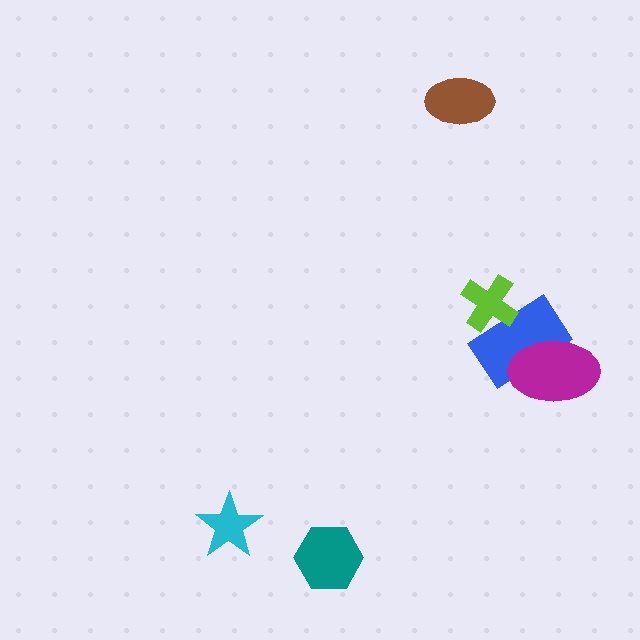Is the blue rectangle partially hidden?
Yes, it is partially covered by another shape.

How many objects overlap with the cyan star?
0 objects overlap with the cyan star.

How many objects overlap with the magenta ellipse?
1 object overlaps with the magenta ellipse.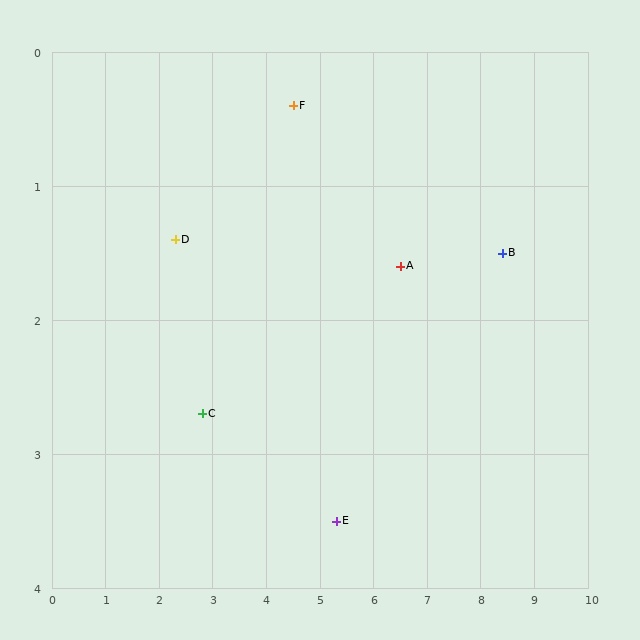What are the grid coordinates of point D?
Point D is at approximately (2.3, 1.4).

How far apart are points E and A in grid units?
Points E and A are about 2.2 grid units apart.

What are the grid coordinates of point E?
Point E is at approximately (5.3, 3.5).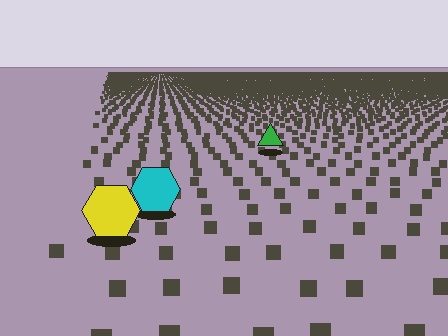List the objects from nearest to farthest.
From nearest to farthest: the yellow hexagon, the cyan hexagon, the green triangle.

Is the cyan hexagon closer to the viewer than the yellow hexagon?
No. The yellow hexagon is closer — you can tell from the texture gradient: the ground texture is coarser near it.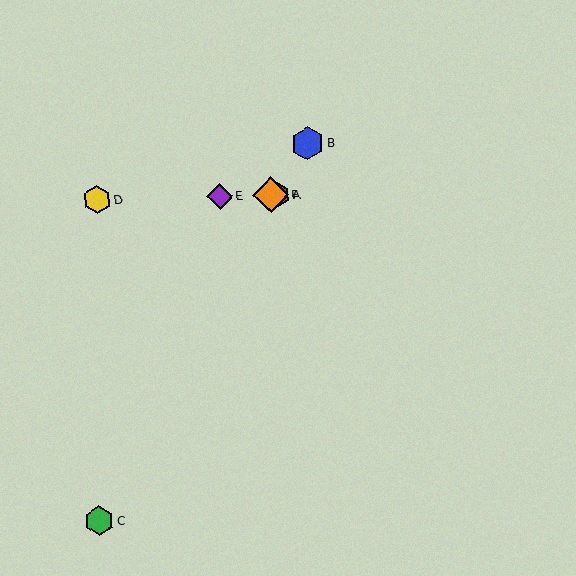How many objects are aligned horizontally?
4 objects (A, D, E, F) are aligned horizontally.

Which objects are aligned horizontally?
Objects A, D, E, F are aligned horizontally.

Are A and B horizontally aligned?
No, A is at y≈195 and B is at y≈143.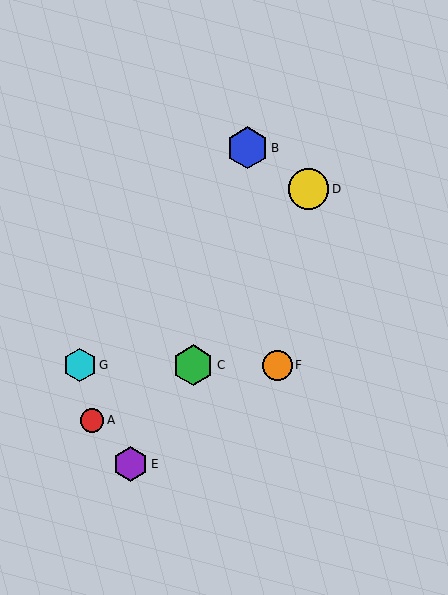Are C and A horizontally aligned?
No, C is at y≈365 and A is at y≈420.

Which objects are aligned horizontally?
Objects C, F, G are aligned horizontally.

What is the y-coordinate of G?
Object G is at y≈365.